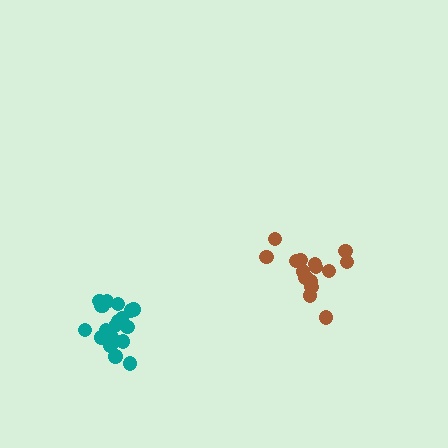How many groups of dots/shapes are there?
There are 2 groups.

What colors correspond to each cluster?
The clusters are colored: brown, teal.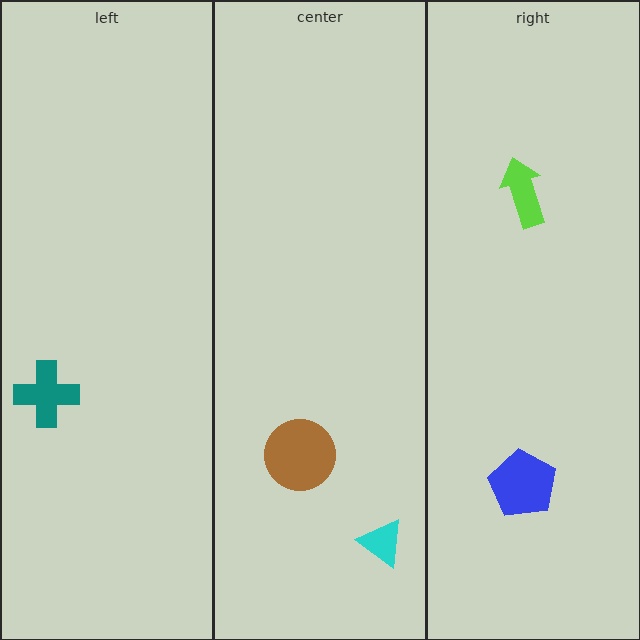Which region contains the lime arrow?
The right region.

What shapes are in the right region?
The blue pentagon, the lime arrow.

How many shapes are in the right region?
2.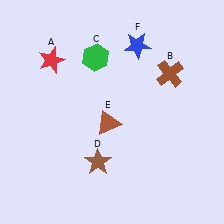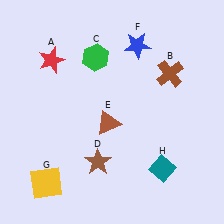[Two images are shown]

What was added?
A yellow square (G), a teal diamond (H) were added in Image 2.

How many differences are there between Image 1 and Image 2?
There are 2 differences between the two images.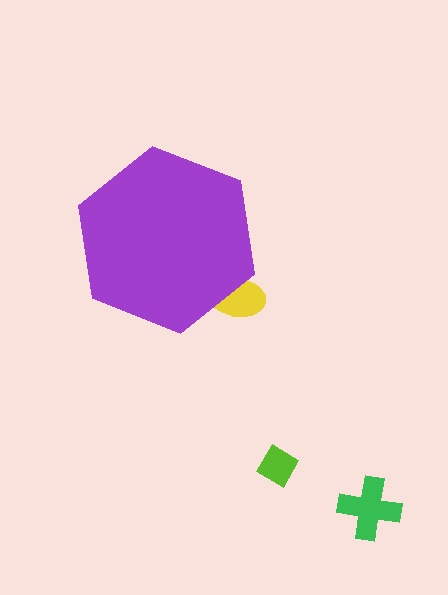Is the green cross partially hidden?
No, the green cross is fully visible.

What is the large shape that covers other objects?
A purple hexagon.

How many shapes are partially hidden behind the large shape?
1 shape is partially hidden.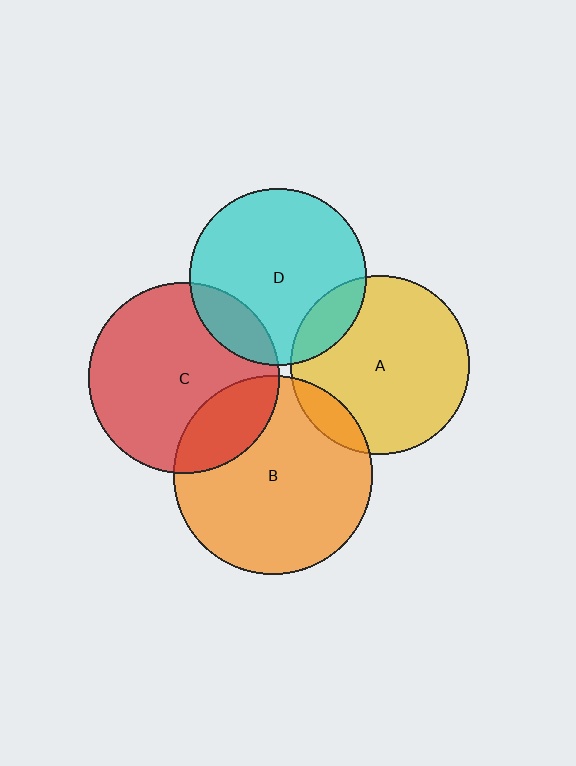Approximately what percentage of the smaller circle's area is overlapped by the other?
Approximately 10%.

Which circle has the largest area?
Circle B (orange).